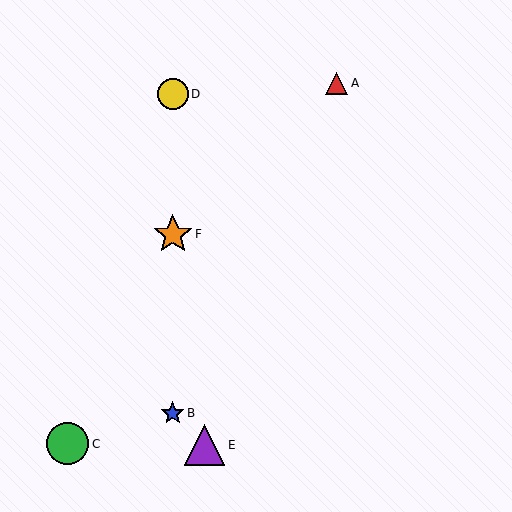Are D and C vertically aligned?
No, D is at x≈173 and C is at x≈68.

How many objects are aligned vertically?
3 objects (B, D, F) are aligned vertically.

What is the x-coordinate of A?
Object A is at x≈337.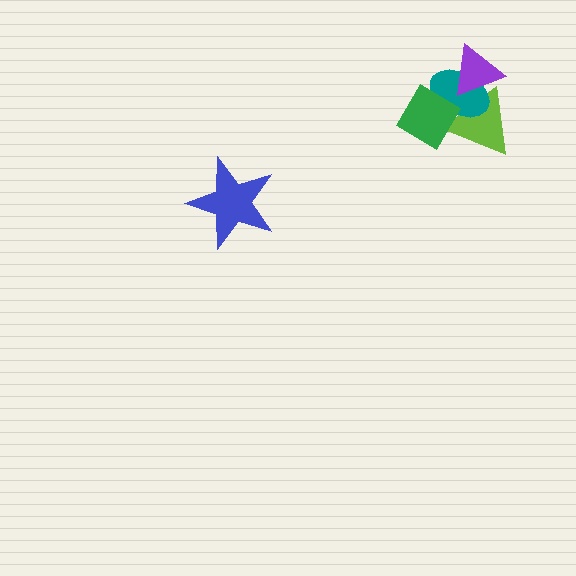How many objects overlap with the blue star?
0 objects overlap with the blue star.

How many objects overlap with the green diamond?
2 objects overlap with the green diamond.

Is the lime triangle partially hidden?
Yes, it is partially covered by another shape.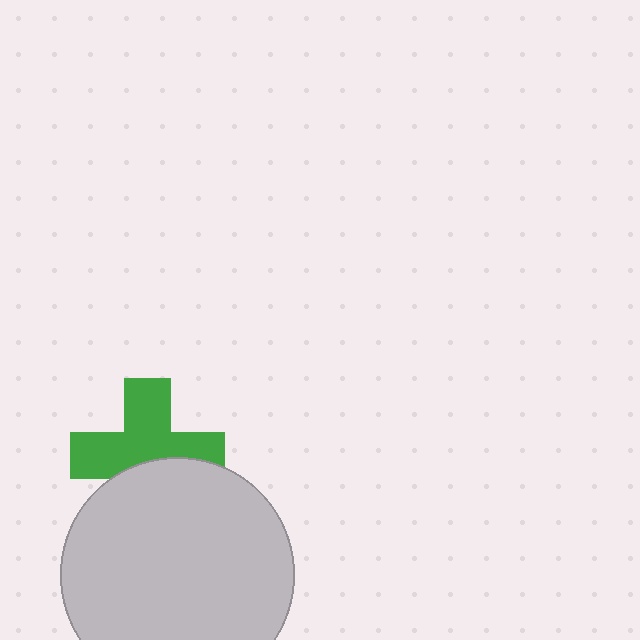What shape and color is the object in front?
The object in front is a light gray circle.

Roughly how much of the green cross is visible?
About half of it is visible (roughly 64%).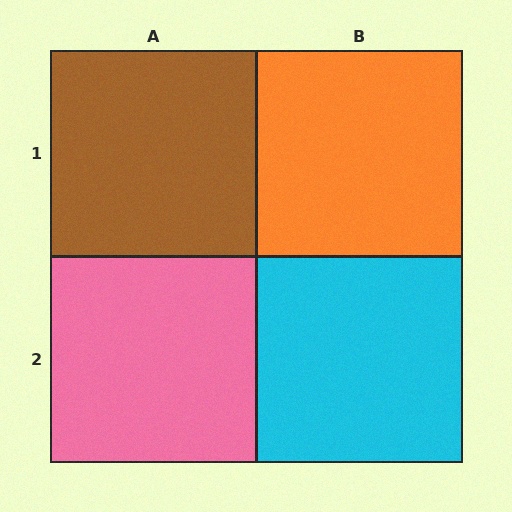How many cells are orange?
1 cell is orange.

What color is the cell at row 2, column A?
Pink.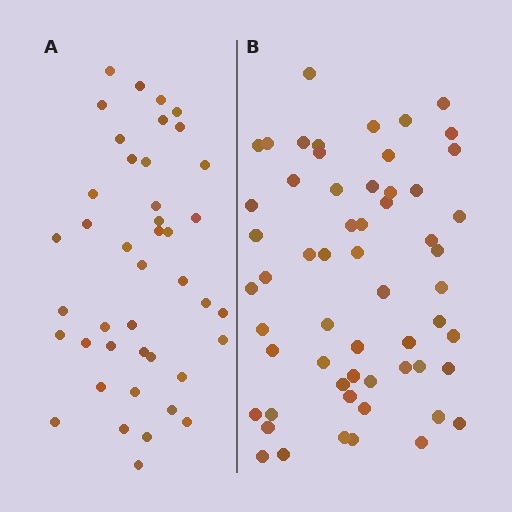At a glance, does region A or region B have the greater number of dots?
Region B (the right region) has more dots.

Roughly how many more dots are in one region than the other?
Region B has approximately 15 more dots than region A.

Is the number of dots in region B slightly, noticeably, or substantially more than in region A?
Region B has noticeably more, but not dramatically so. The ratio is roughly 1.4 to 1.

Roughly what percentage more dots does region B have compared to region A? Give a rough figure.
About 40% more.